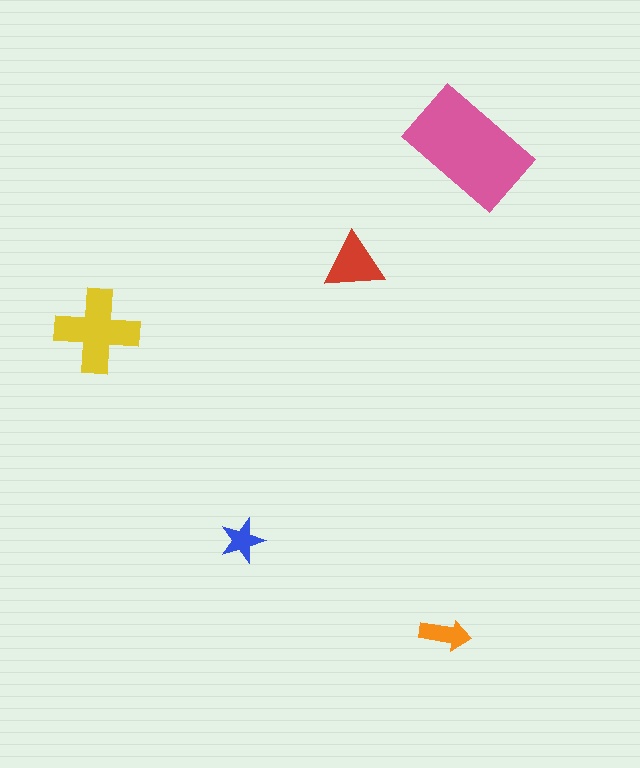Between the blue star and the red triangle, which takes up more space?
The red triangle.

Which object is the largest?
The pink rectangle.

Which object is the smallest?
The blue star.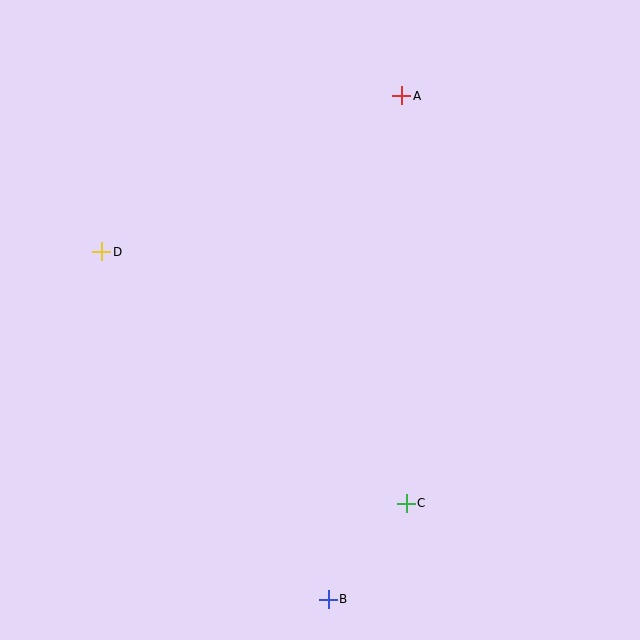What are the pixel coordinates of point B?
Point B is at (328, 599).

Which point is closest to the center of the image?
Point C at (406, 503) is closest to the center.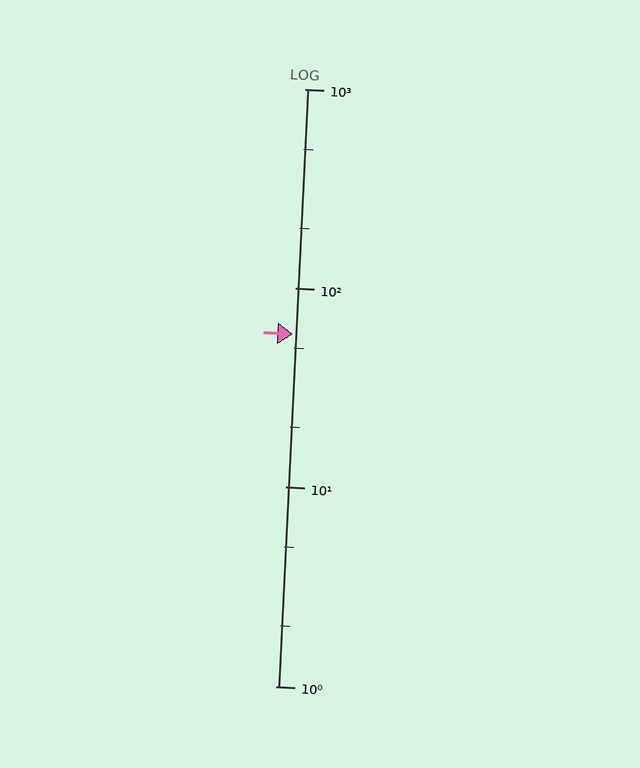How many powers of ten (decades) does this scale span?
The scale spans 3 decades, from 1 to 1000.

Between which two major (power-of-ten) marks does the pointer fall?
The pointer is between 10 and 100.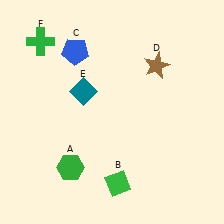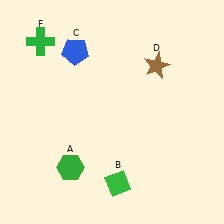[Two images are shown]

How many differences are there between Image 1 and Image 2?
There is 1 difference between the two images.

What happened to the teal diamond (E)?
The teal diamond (E) was removed in Image 2. It was in the top-left area of Image 1.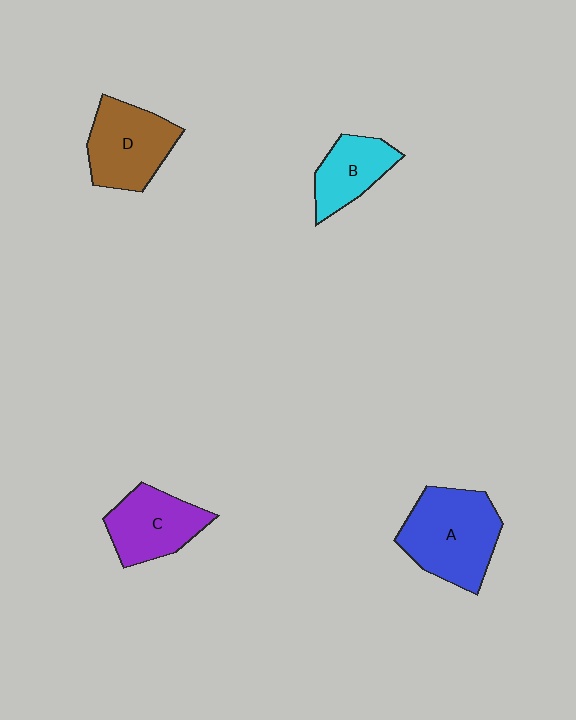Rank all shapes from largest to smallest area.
From largest to smallest: A (blue), D (brown), C (purple), B (cyan).